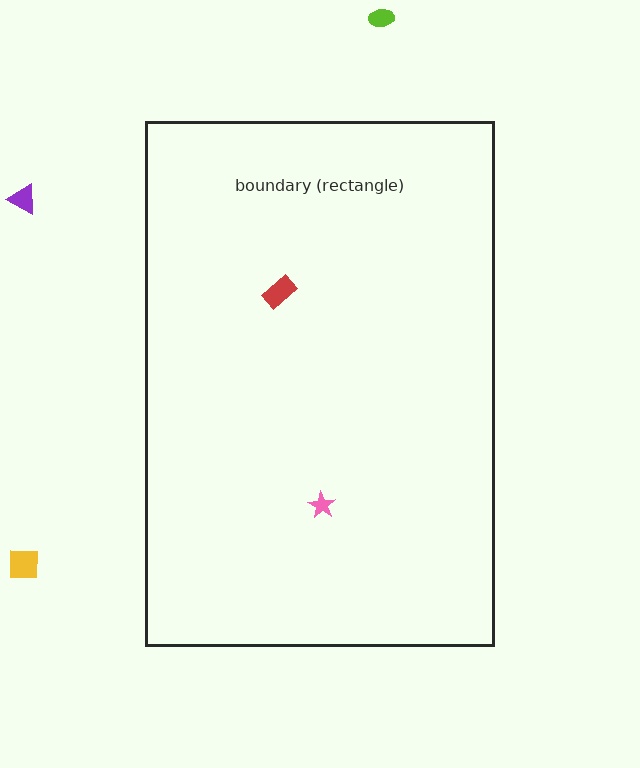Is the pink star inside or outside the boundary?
Inside.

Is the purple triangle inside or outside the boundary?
Outside.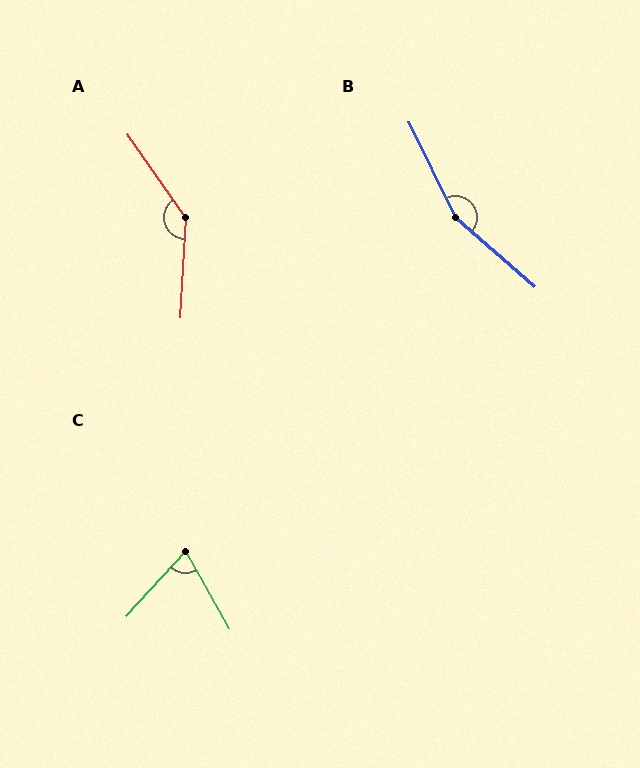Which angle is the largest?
B, at approximately 157 degrees.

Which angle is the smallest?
C, at approximately 71 degrees.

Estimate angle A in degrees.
Approximately 142 degrees.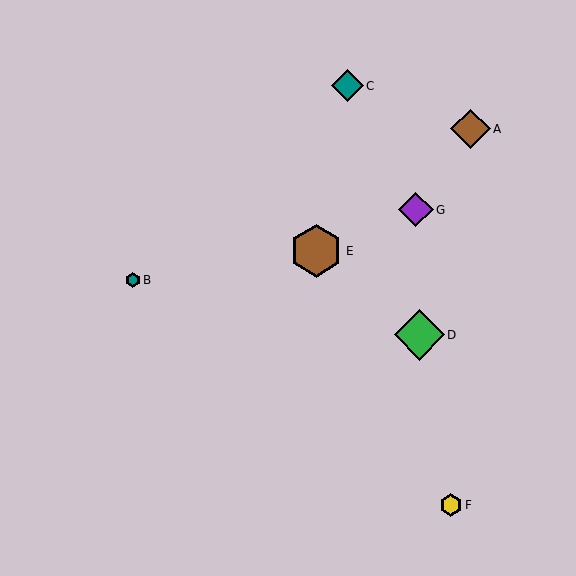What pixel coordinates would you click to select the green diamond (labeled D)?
Click at (419, 335) to select the green diamond D.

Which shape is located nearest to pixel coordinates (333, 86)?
The teal diamond (labeled C) at (347, 86) is nearest to that location.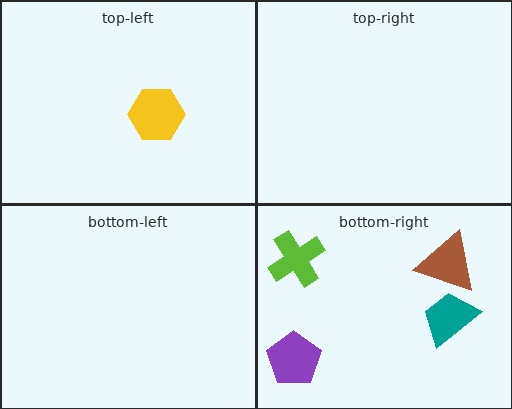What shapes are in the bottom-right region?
The brown triangle, the lime cross, the purple pentagon, the teal trapezoid.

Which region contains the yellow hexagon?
The top-left region.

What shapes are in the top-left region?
The yellow hexagon.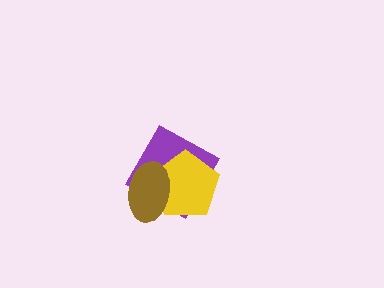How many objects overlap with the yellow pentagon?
2 objects overlap with the yellow pentagon.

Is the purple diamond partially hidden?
Yes, it is partially covered by another shape.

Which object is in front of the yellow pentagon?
The brown ellipse is in front of the yellow pentagon.